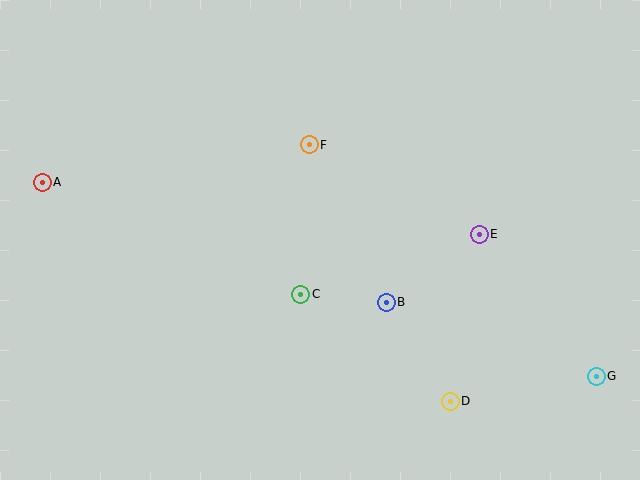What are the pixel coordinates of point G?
Point G is at (596, 376).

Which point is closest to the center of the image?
Point C at (301, 294) is closest to the center.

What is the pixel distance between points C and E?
The distance between C and E is 189 pixels.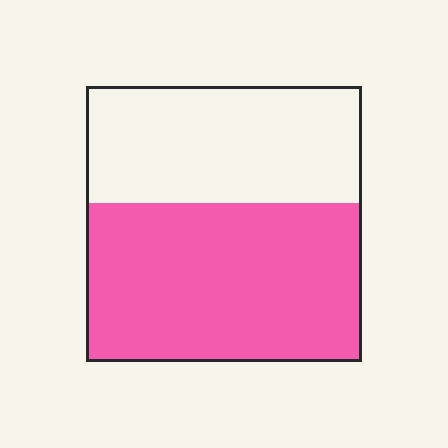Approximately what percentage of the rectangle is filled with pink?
Approximately 60%.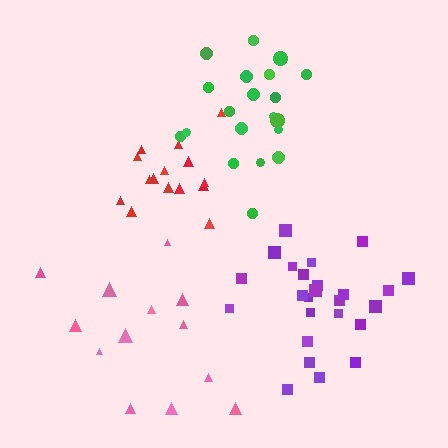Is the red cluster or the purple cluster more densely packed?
Purple.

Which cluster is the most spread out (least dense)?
Pink.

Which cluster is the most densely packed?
Green.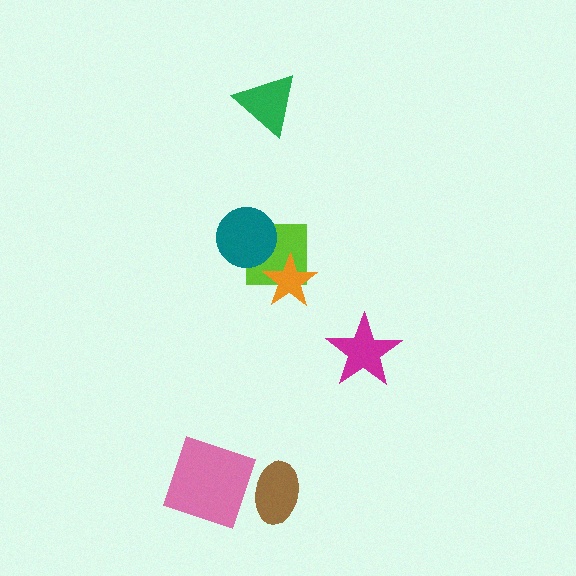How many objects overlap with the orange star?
1 object overlaps with the orange star.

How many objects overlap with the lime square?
2 objects overlap with the lime square.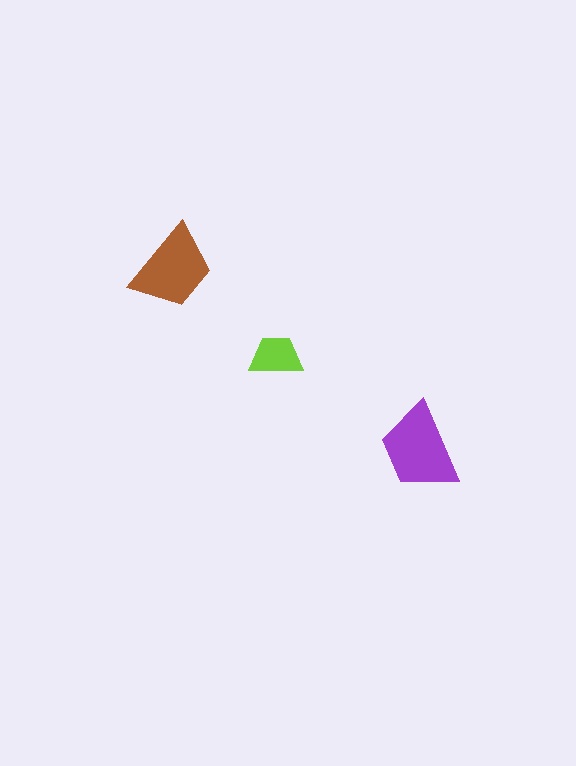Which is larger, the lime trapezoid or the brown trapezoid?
The brown one.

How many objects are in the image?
There are 3 objects in the image.